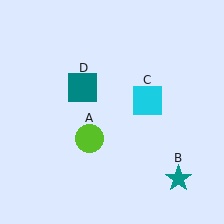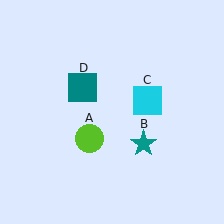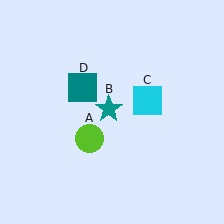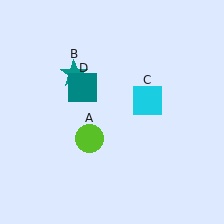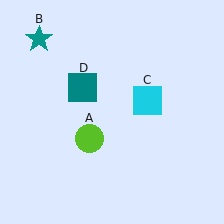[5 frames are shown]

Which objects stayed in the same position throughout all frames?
Lime circle (object A) and cyan square (object C) and teal square (object D) remained stationary.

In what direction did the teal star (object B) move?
The teal star (object B) moved up and to the left.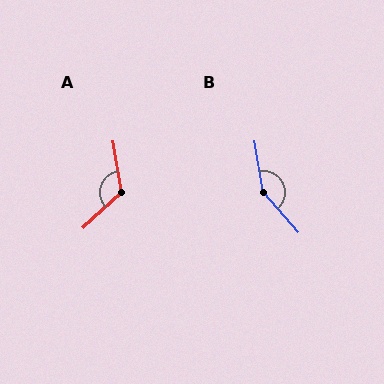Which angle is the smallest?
A, at approximately 123 degrees.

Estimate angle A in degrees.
Approximately 123 degrees.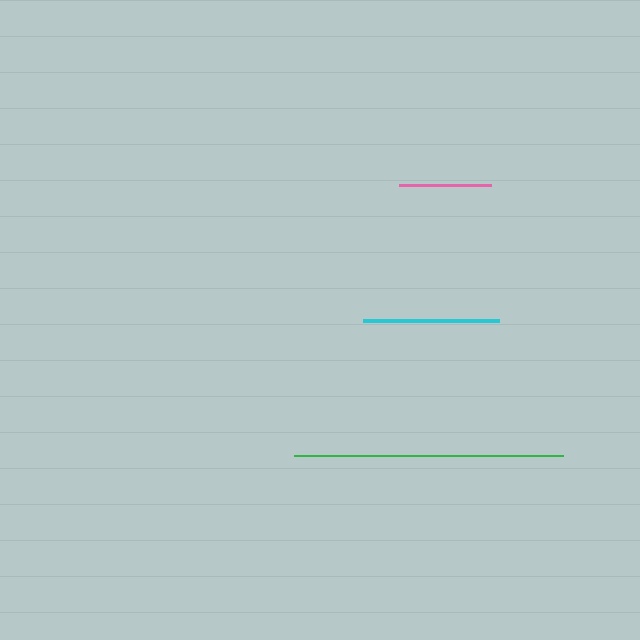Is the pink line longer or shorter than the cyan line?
The cyan line is longer than the pink line.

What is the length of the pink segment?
The pink segment is approximately 92 pixels long.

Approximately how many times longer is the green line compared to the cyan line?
The green line is approximately 2.0 times the length of the cyan line.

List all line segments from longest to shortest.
From longest to shortest: green, cyan, pink.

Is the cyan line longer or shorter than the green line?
The green line is longer than the cyan line.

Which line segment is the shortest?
The pink line is the shortest at approximately 92 pixels.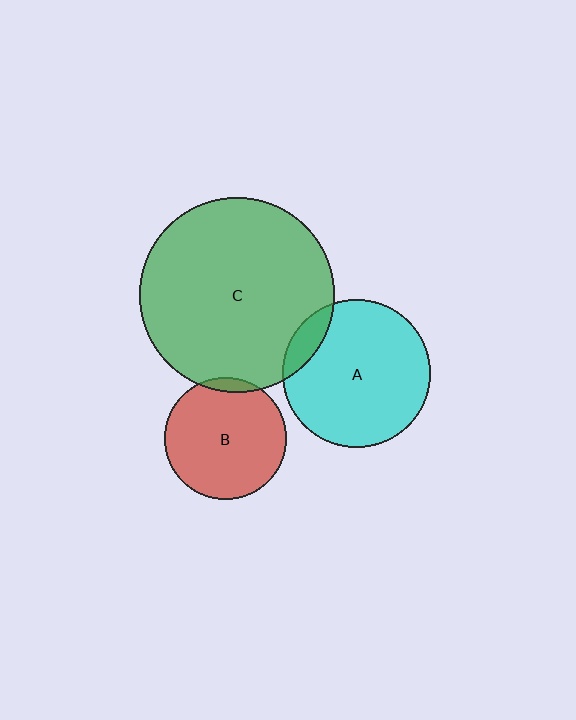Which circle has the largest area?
Circle C (green).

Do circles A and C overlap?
Yes.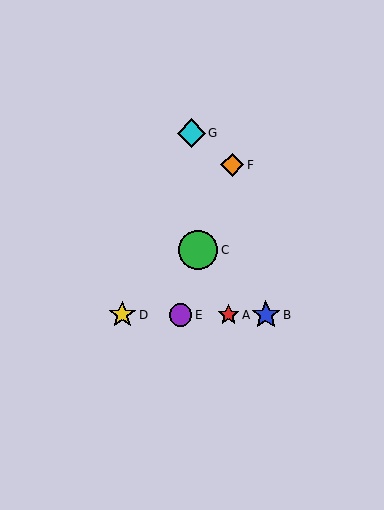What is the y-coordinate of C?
Object C is at y≈250.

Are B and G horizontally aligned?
No, B is at y≈315 and G is at y≈133.